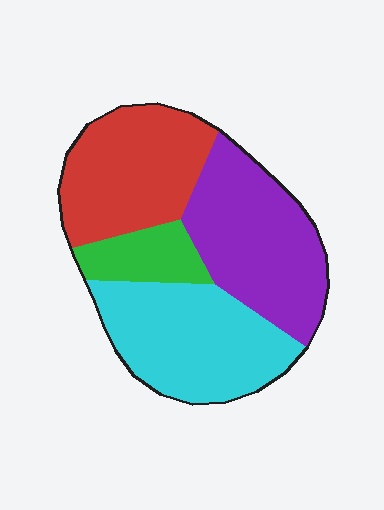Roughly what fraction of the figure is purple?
Purple takes up between a quarter and a half of the figure.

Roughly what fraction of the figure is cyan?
Cyan takes up between a quarter and a half of the figure.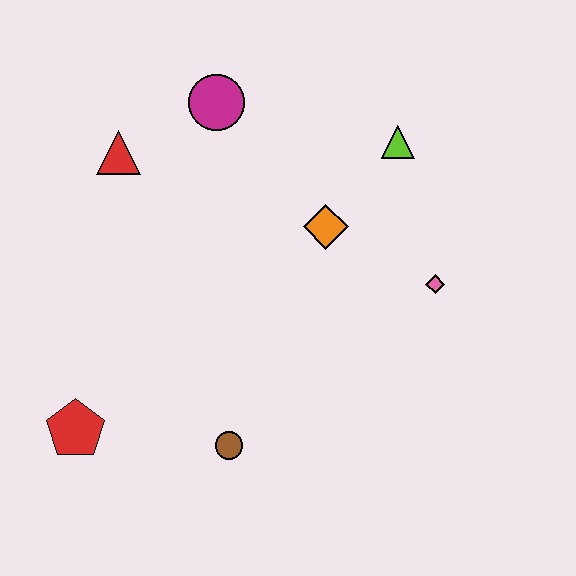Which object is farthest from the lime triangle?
The red pentagon is farthest from the lime triangle.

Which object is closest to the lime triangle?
The orange diamond is closest to the lime triangle.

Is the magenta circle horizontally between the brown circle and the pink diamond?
No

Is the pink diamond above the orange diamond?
No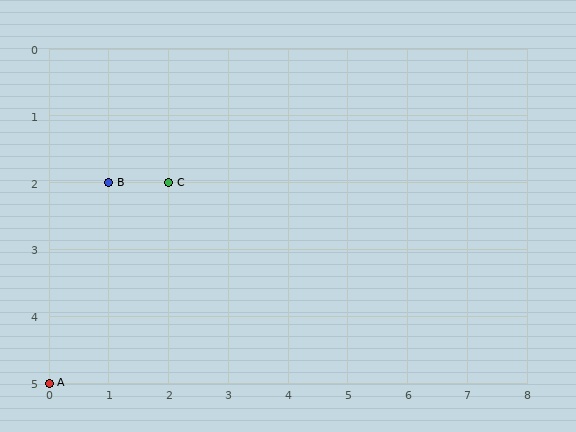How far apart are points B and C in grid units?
Points B and C are 1 column apart.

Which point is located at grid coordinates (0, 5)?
Point A is at (0, 5).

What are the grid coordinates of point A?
Point A is at grid coordinates (0, 5).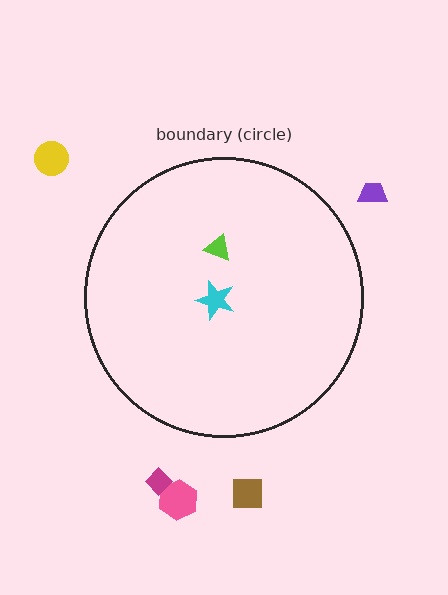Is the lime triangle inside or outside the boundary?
Inside.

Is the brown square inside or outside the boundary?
Outside.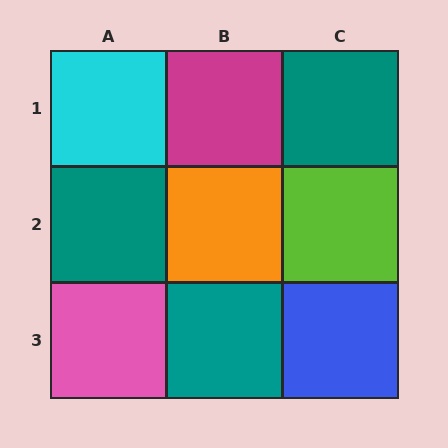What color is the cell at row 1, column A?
Cyan.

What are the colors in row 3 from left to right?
Pink, teal, blue.